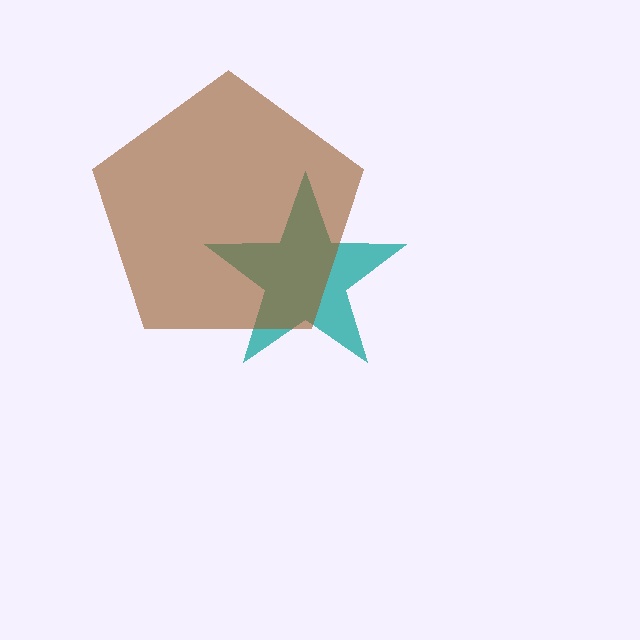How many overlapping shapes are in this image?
There are 2 overlapping shapes in the image.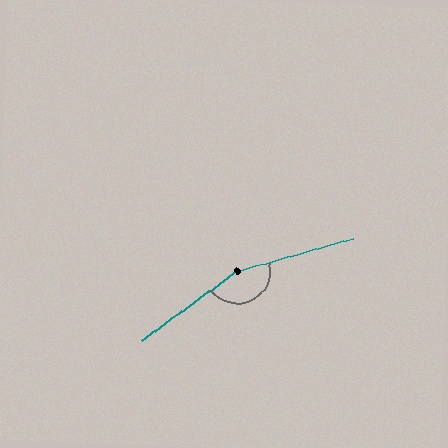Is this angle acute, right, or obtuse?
It is obtuse.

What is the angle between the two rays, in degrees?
Approximately 159 degrees.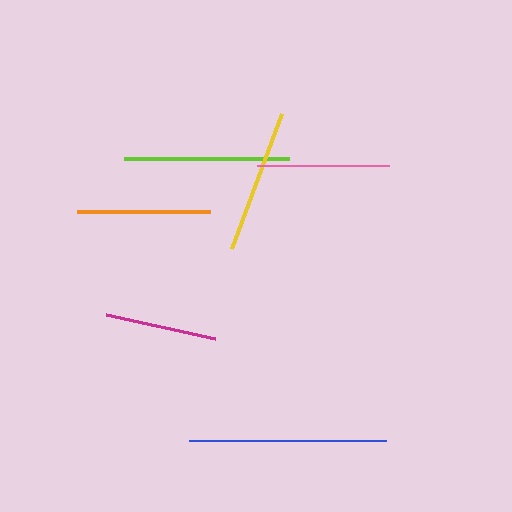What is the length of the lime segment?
The lime segment is approximately 165 pixels long.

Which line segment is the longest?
The blue line is the longest at approximately 197 pixels.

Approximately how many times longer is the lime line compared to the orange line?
The lime line is approximately 1.2 times the length of the orange line.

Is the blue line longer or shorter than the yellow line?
The blue line is longer than the yellow line.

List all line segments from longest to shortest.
From longest to shortest: blue, lime, yellow, orange, pink, magenta.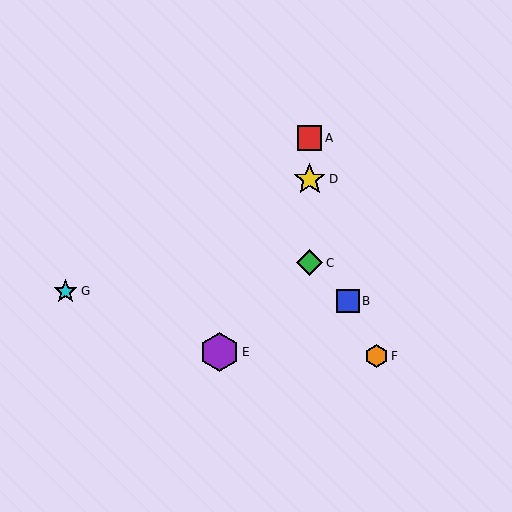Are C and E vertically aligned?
No, C is at x≈310 and E is at x≈219.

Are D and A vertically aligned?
Yes, both are at x≈310.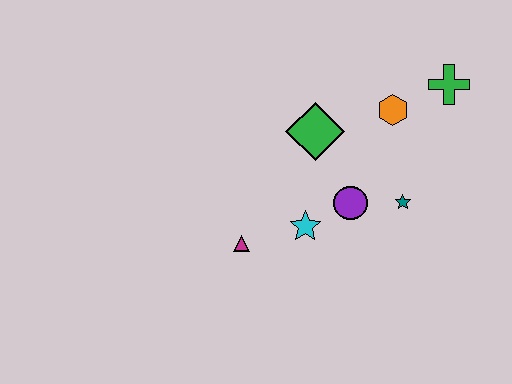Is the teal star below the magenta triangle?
No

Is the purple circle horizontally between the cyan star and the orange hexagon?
Yes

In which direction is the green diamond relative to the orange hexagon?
The green diamond is to the left of the orange hexagon.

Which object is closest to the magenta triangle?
The cyan star is closest to the magenta triangle.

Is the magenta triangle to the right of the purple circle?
No